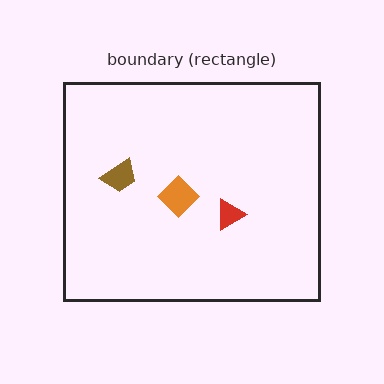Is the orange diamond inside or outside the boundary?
Inside.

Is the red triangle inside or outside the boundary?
Inside.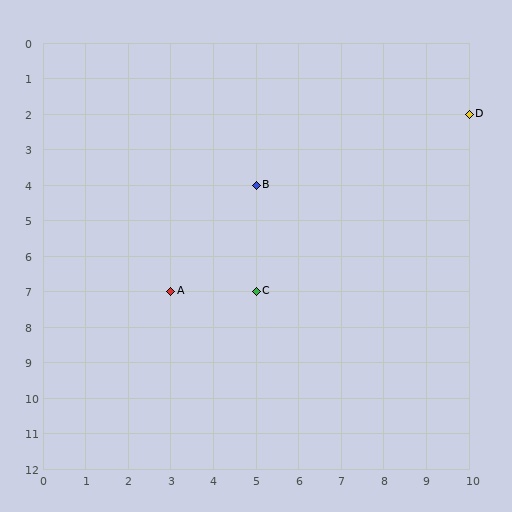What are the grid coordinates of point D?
Point D is at grid coordinates (10, 2).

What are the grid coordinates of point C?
Point C is at grid coordinates (5, 7).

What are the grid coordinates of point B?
Point B is at grid coordinates (5, 4).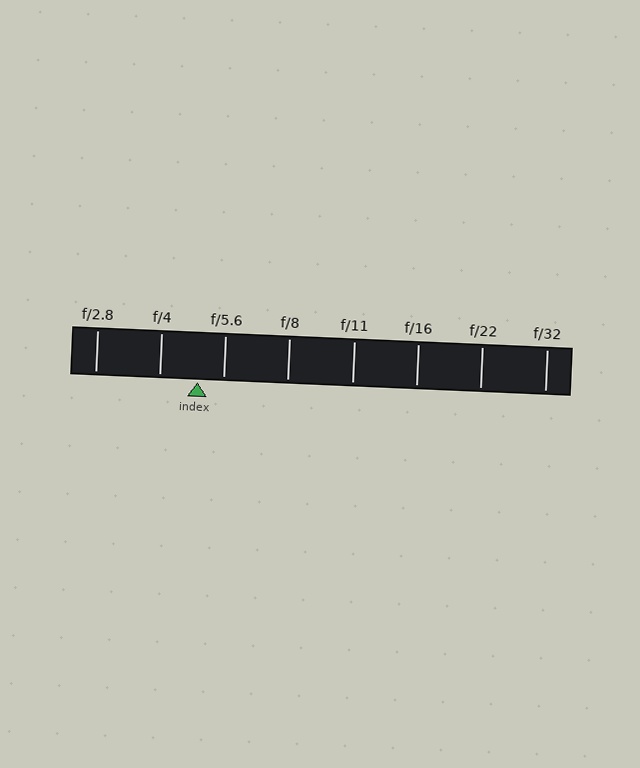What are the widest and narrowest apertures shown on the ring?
The widest aperture shown is f/2.8 and the narrowest is f/32.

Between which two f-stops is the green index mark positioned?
The index mark is between f/4 and f/5.6.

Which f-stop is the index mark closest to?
The index mark is closest to f/5.6.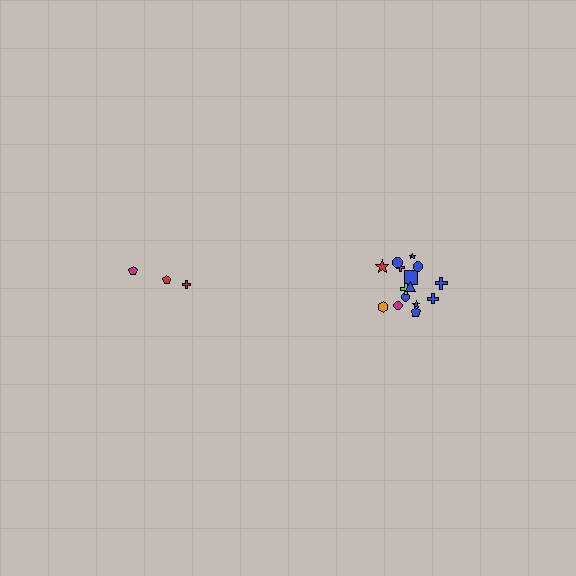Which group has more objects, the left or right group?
The right group.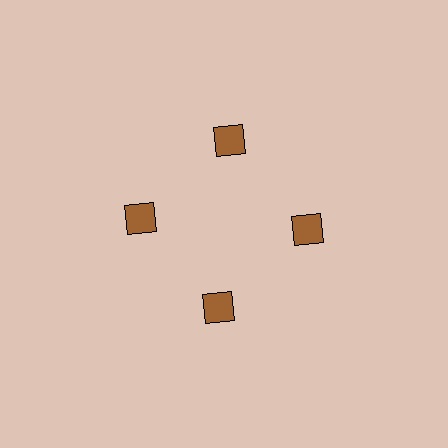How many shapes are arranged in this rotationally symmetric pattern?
There are 4 shapes, arranged in 4 groups of 1.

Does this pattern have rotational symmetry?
Yes, this pattern has 4-fold rotational symmetry. It looks the same after rotating 90 degrees around the center.